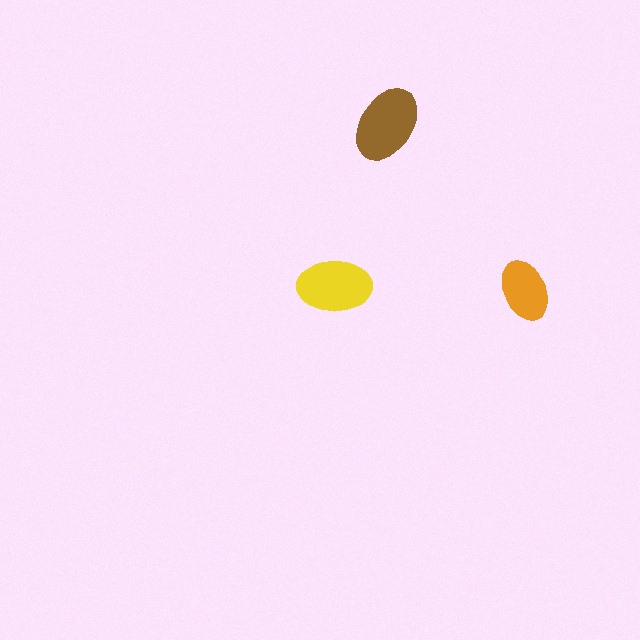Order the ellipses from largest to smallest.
the brown one, the yellow one, the orange one.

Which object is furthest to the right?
The orange ellipse is rightmost.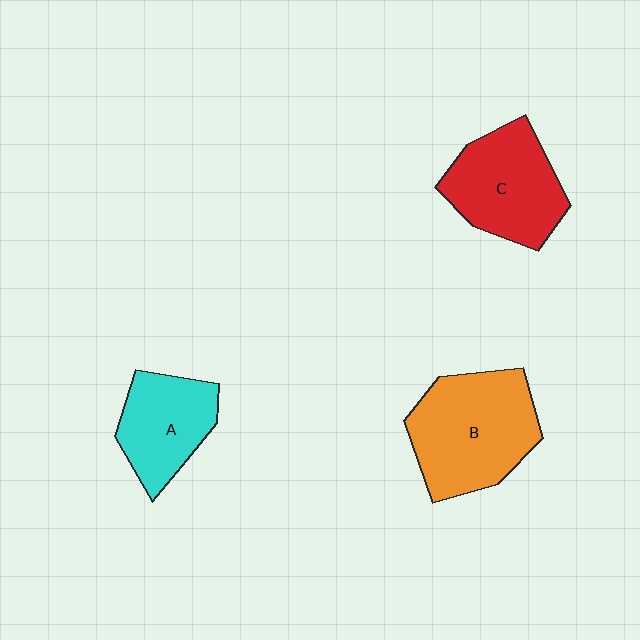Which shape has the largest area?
Shape B (orange).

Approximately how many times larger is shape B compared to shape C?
Approximately 1.2 times.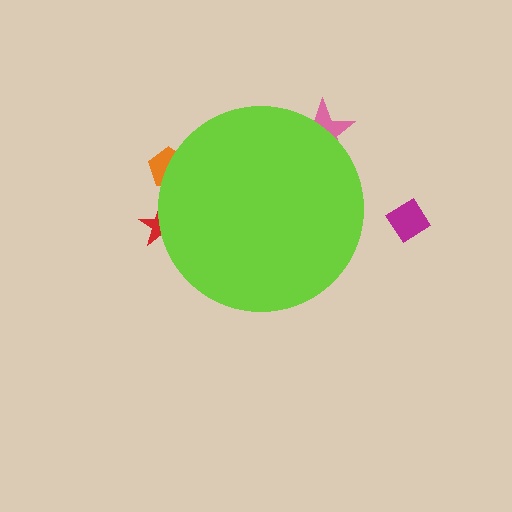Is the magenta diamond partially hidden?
No, the magenta diamond is fully visible.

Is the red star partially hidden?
Yes, the red star is partially hidden behind the lime circle.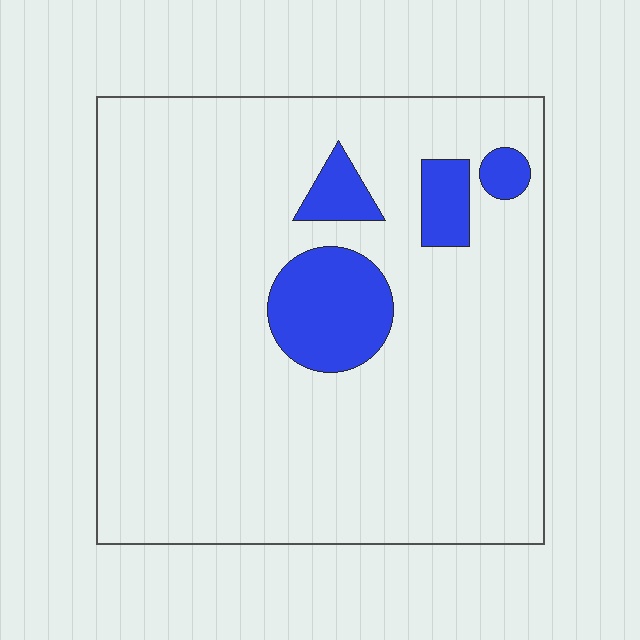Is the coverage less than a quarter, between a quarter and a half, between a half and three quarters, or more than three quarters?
Less than a quarter.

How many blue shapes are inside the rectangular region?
4.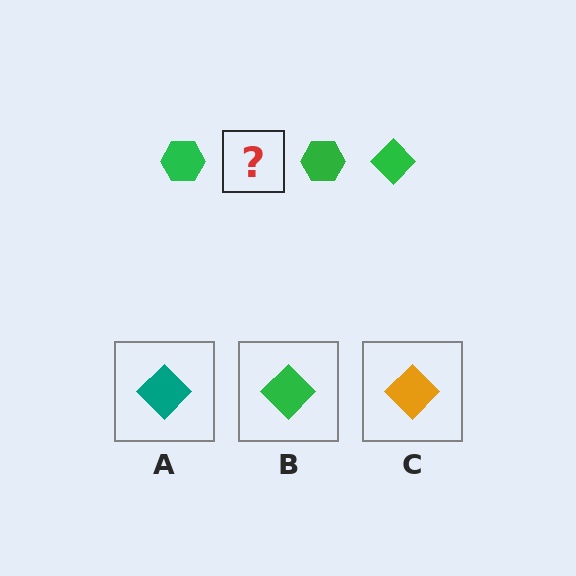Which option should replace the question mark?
Option B.